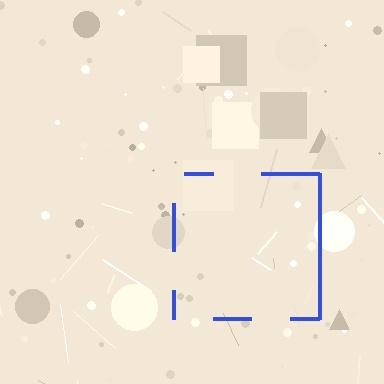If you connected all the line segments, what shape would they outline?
They would outline a square.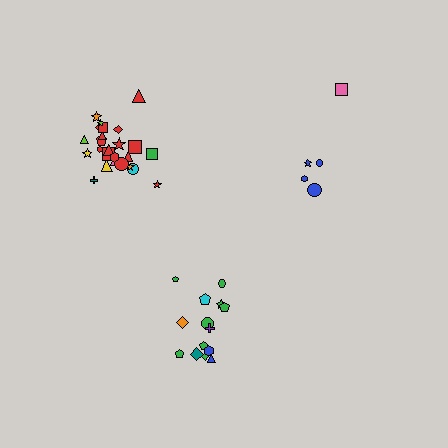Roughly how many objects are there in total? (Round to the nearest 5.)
Roughly 45 objects in total.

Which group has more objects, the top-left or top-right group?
The top-left group.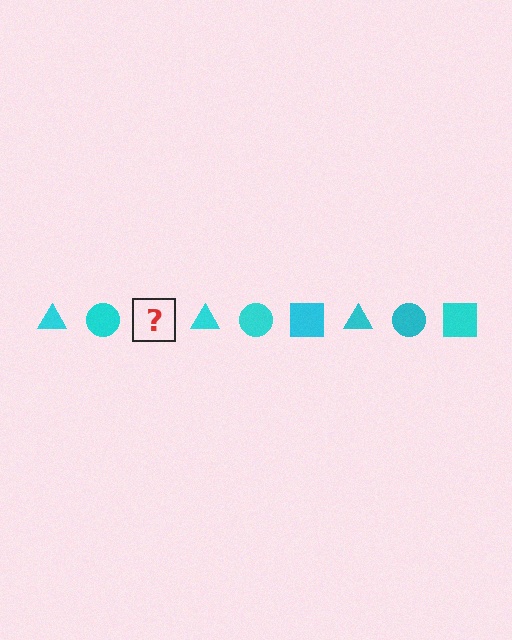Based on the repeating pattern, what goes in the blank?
The blank should be a cyan square.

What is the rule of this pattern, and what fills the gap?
The rule is that the pattern cycles through triangle, circle, square shapes in cyan. The gap should be filled with a cyan square.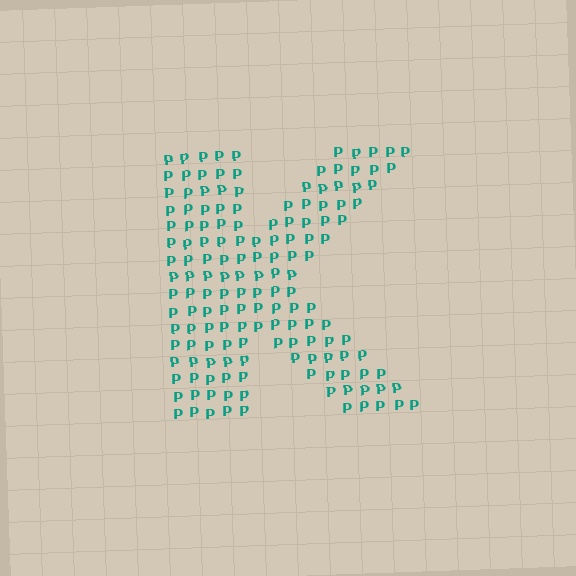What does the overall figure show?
The overall figure shows the letter K.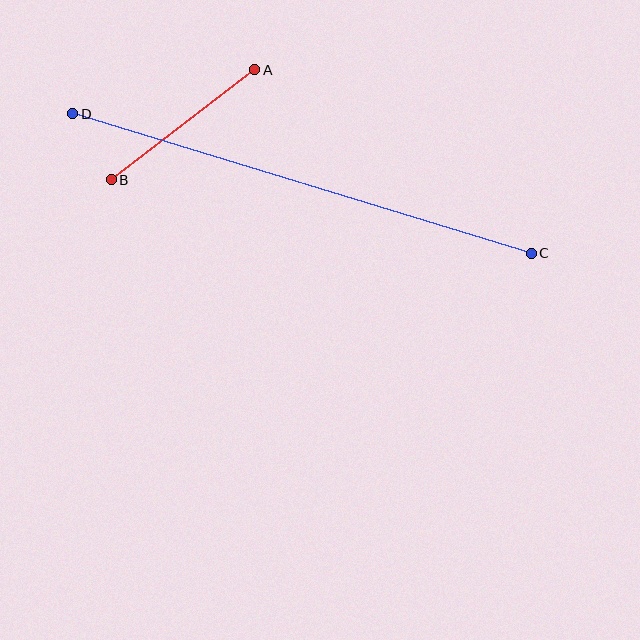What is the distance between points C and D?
The distance is approximately 479 pixels.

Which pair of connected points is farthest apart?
Points C and D are farthest apart.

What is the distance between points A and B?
The distance is approximately 181 pixels.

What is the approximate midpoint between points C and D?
The midpoint is at approximately (302, 184) pixels.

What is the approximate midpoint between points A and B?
The midpoint is at approximately (183, 125) pixels.